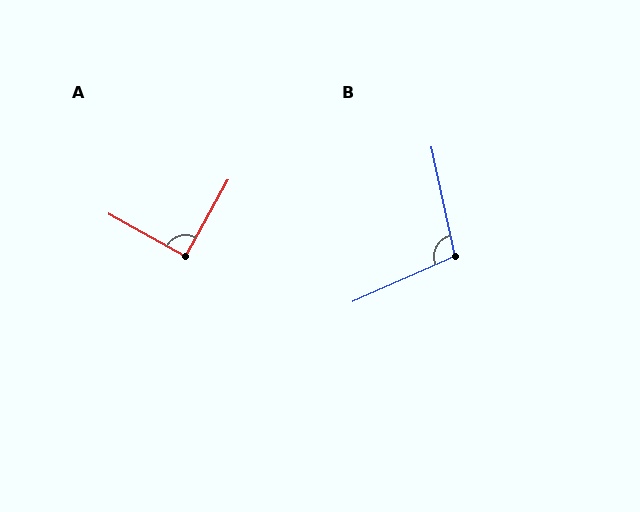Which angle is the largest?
B, at approximately 102 degrees.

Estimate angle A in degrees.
Approximately 90 degrees.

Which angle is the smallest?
A, at approximately 90 degrees.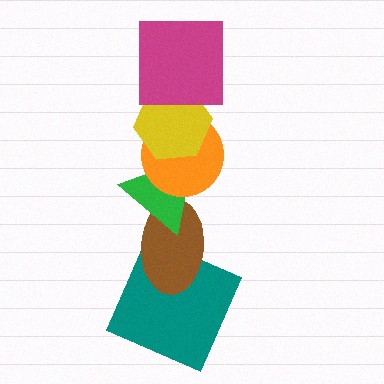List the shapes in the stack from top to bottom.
From top to bottom: the magenta square, the yellow hexagon, the orange circle, the green triangle, the brown ellipse, the teal square.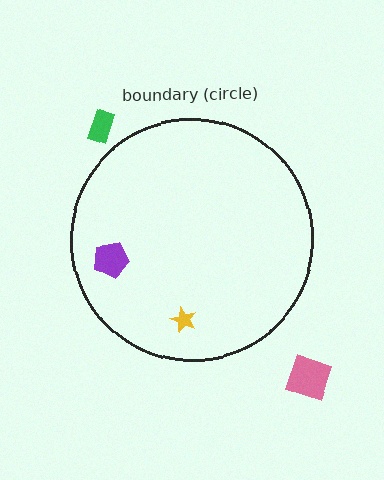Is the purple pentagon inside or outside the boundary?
Inside.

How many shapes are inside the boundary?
2 inside, 2 outside.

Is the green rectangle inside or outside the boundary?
Outside.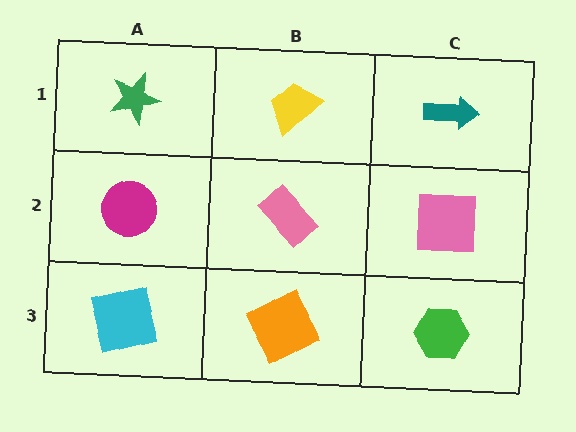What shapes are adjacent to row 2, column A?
A green star (row 1, column A), a cyan square (row 3, column A), a pink rectangle (row 2, column B).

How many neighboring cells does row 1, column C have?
2.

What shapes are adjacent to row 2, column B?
A yellow trapezoid (row 1, column B), an orange square (row 3, column B), a magenta circle (row 2, column A), a pink square (row 2, column C).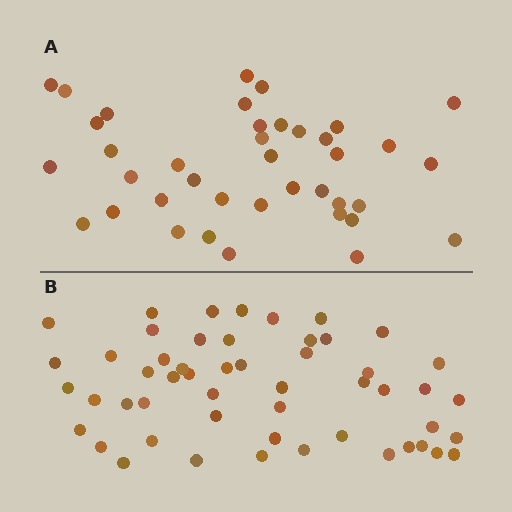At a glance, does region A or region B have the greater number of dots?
Region B (the bottom region) has more dots.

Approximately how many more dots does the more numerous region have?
Region B has approximately 15 more dots than region A.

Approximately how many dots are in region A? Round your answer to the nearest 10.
About 40 dots. (The exact count is 39, which rounds to 40.)